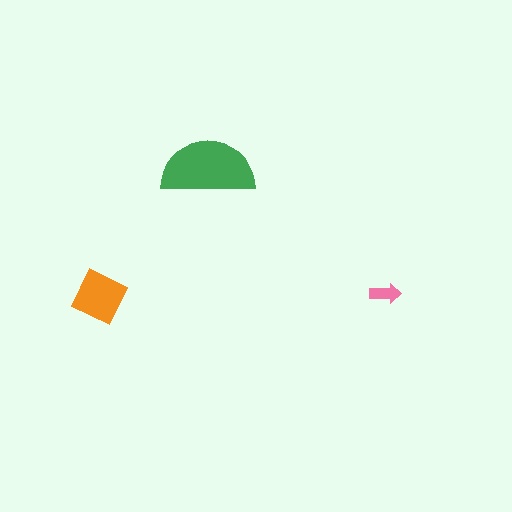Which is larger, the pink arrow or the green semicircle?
The green semicircle.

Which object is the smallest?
The pink arrow.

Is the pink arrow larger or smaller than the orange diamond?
Smaller.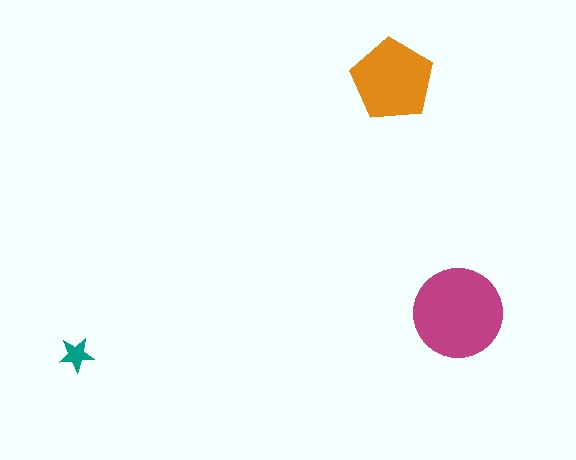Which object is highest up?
The orange pentagon is topmost.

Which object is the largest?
The magenta circle.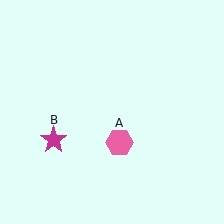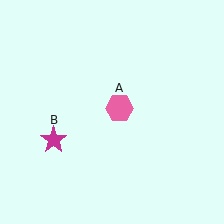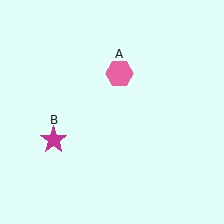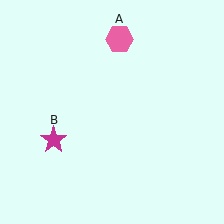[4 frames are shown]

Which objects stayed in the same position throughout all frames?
Magenta star (object B) remained stationary.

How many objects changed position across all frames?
1 object changed position: pink hexagon (object A).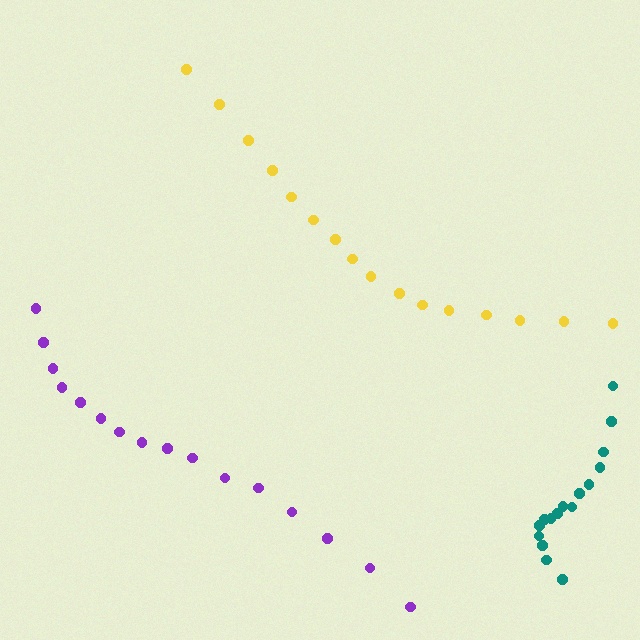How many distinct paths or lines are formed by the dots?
There are 3 distinct paths.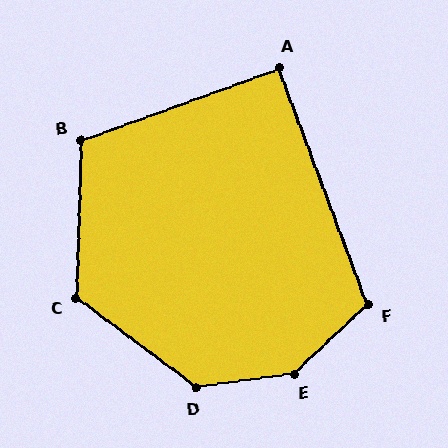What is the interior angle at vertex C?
Approximately 125 degrees (obtuse).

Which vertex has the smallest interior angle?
A, at approximately 90 degrees.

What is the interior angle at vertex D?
Approximately 136 degrees (obtuse).